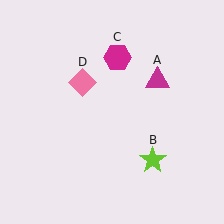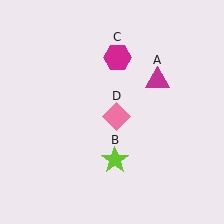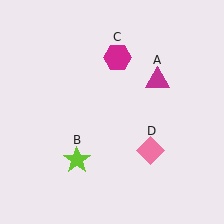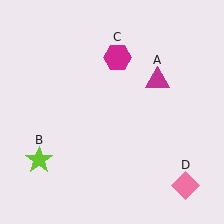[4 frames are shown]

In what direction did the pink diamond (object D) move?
The pink diamond (object D) moved down and to the right.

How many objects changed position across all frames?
2 objects changed position: lime star (object B), pink diamond (object D).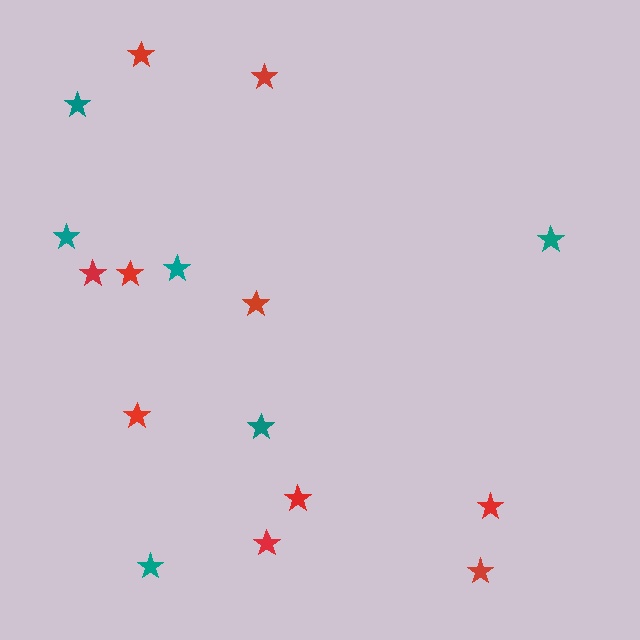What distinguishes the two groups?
There are 2 groups: one group of red stars (10) and one group of teal stars (6).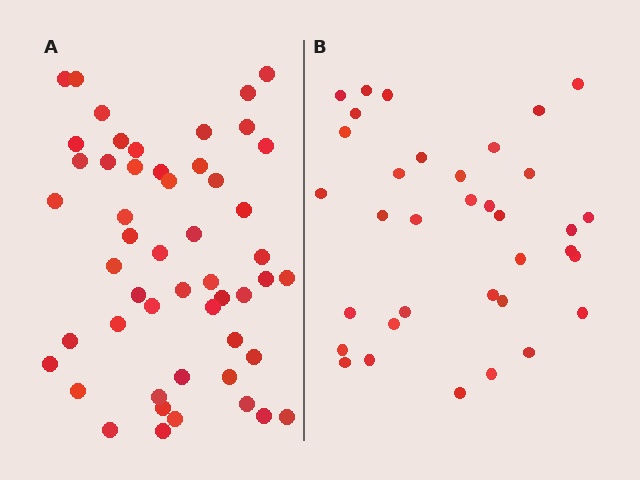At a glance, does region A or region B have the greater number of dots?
Region A (the left region) has more dots.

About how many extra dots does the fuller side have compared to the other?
Region A has approximately 15 more dots than region B.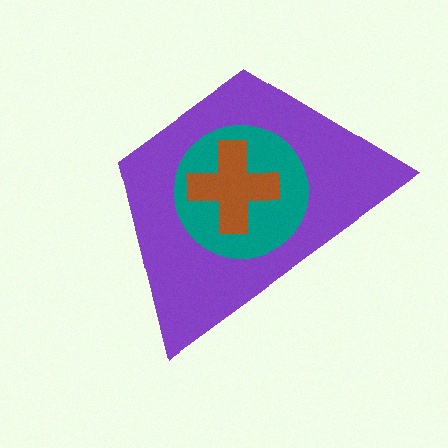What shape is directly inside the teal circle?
The brown cross.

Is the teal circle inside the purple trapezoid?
Yes.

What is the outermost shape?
The purple trapezoid.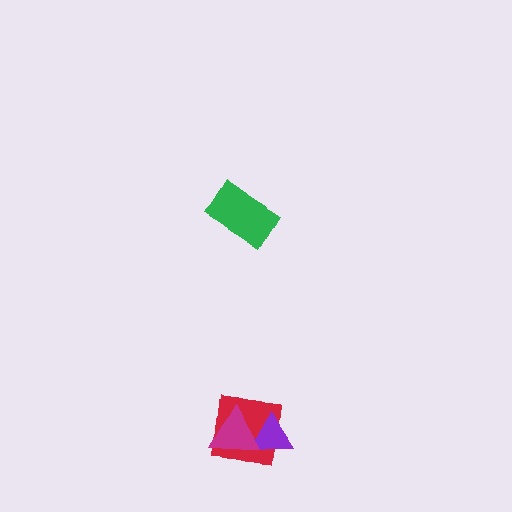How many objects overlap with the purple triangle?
2 objects overlap with the purple triangle.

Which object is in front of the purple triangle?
The magenta triangle is in front of the purple triangle.